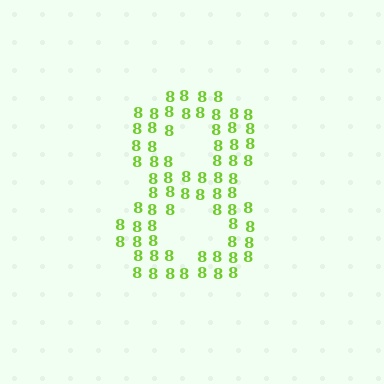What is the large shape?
The large shape is the digit 8.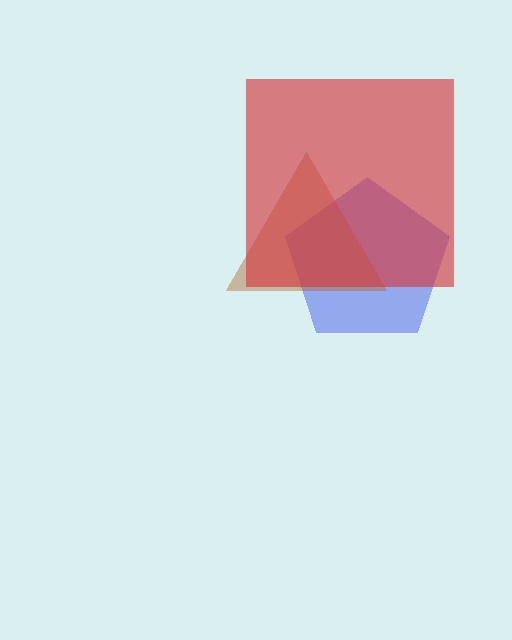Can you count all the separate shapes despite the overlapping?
Yes, there are 3 separate shapes.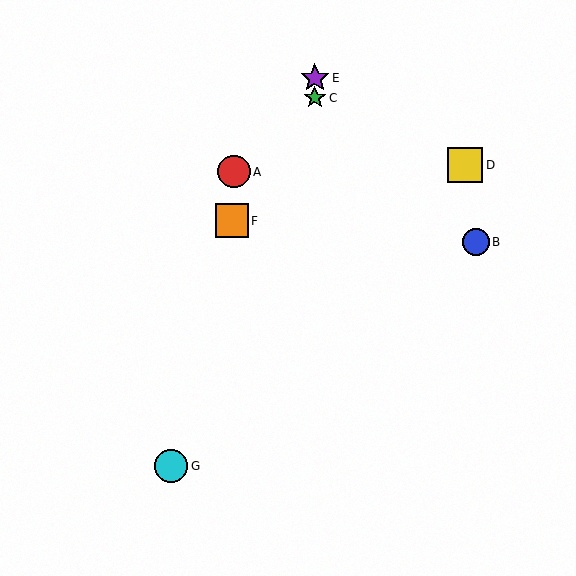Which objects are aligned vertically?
Objects C, E are aligned vertically.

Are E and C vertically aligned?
Yes, both are at x≈315.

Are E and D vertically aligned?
No, E is at x≈315 and D is at x≈465.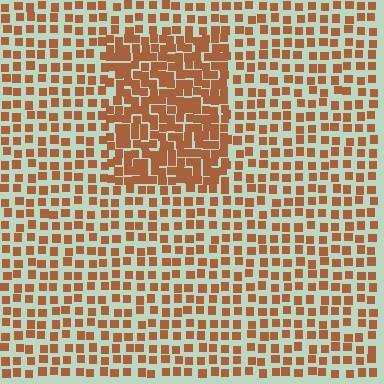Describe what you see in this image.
The image contains small brown elements arranged at two different densities. A rectangle-shaped region is visible where the elements are more densely packed than the surrounding area.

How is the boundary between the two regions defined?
The boundary is defined by a change in element density (approximately 1.9x ratio). All elements are the same color, size, and shape.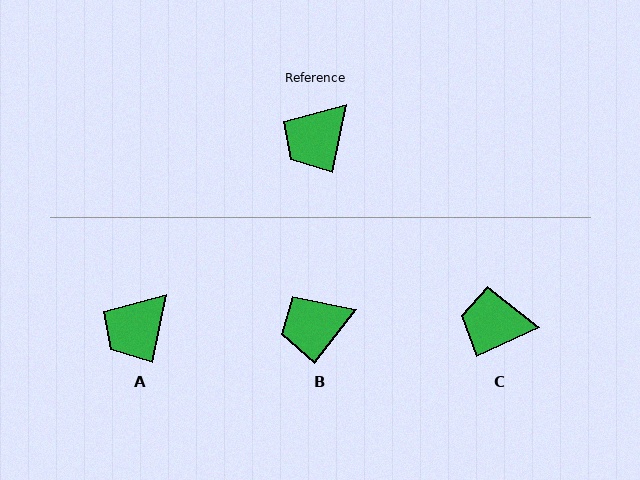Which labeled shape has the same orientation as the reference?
A.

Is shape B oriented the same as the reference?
No, it is off by about 26 degrees.